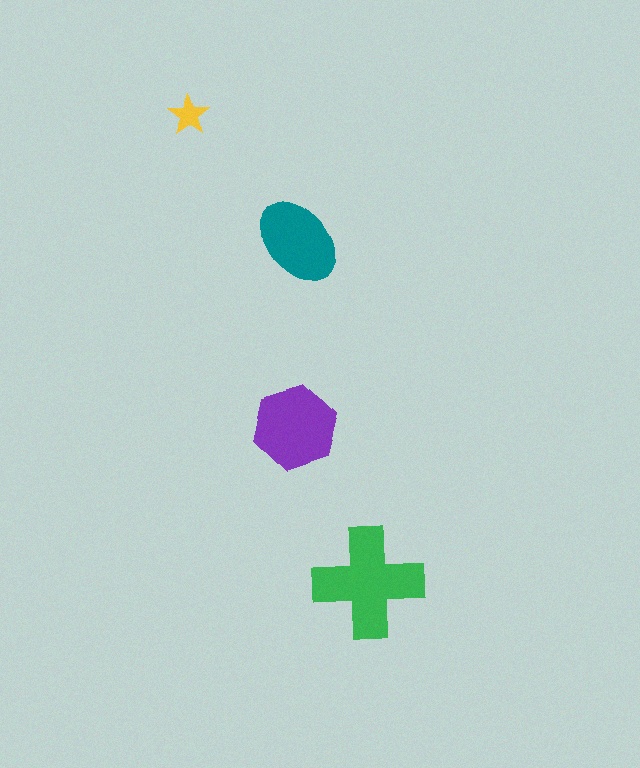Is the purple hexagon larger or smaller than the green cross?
Smaller.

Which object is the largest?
The green cross.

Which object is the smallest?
The yellow star.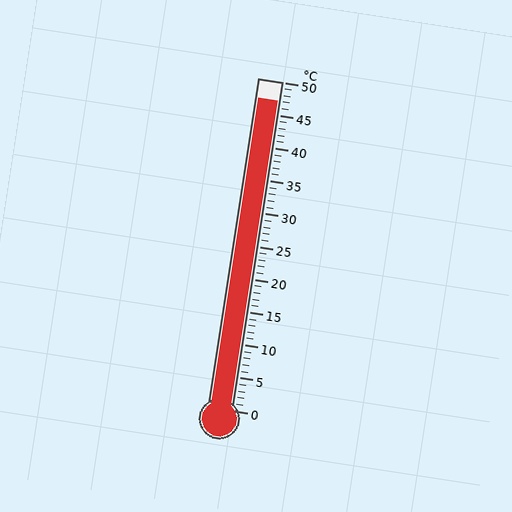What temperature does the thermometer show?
The thermometer shows approximately 47°C.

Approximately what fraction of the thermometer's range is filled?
The thermometer is filled to approximately 95% of its range.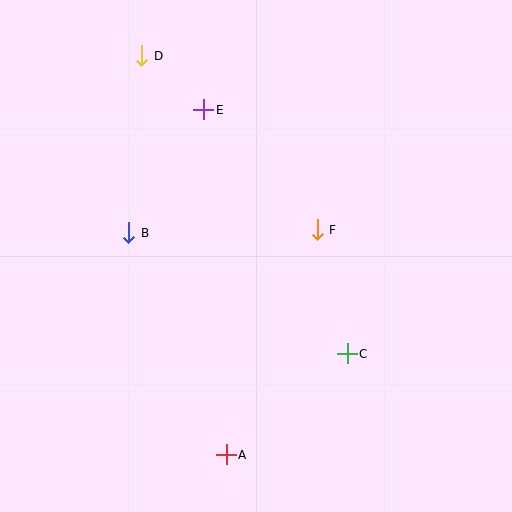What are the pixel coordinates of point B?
Point B is at (129, 233).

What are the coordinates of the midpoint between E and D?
The midpoint between E and D is at (173, 83).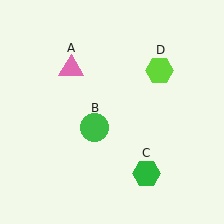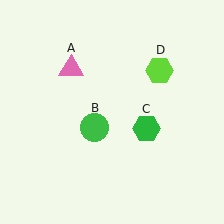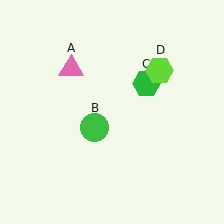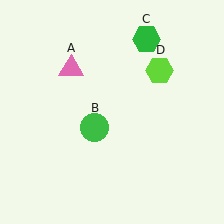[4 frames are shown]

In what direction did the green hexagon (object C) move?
The green hexagon (object C) moved up.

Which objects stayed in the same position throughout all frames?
Pink triangle (object A) and green circle (object B) and lime hexagon (object D) remained stationary.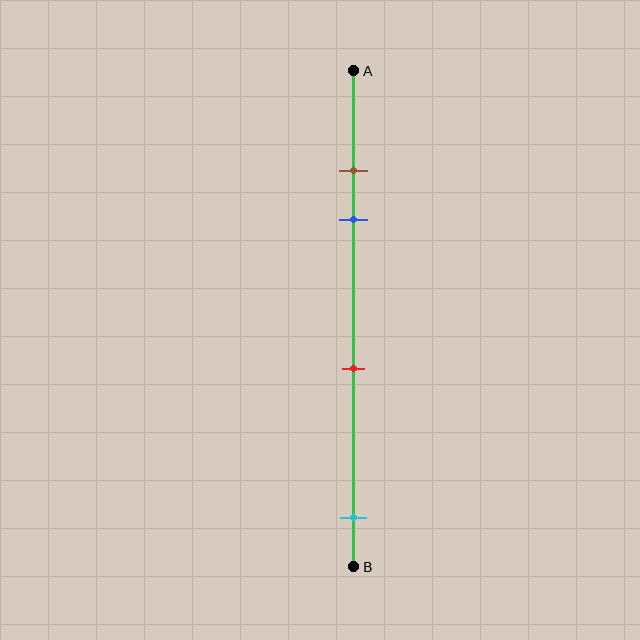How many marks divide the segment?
There are 4 marks dividing the segment.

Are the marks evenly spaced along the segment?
No, the marks are not evenly spaced.